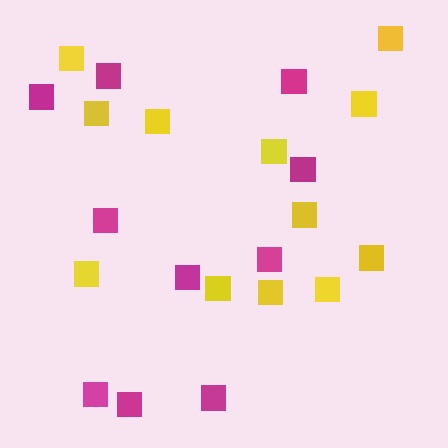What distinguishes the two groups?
There are 2 groups: one group of yellow squares (12) and one group of magenta squares (10).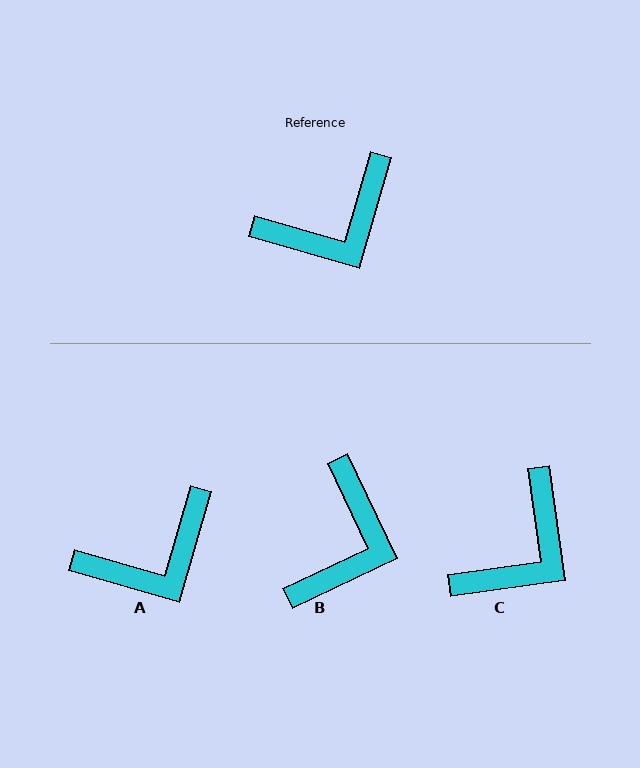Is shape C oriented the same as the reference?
No, it is off by about 24 degrees.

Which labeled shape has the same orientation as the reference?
A.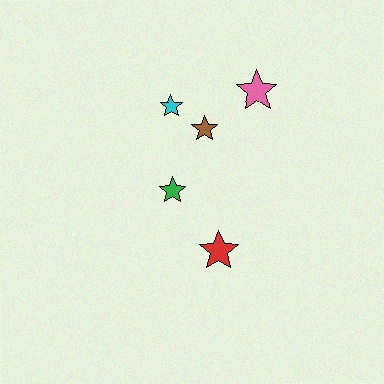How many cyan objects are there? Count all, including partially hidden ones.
There is 1 cyan object.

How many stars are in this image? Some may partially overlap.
There are 5 stars.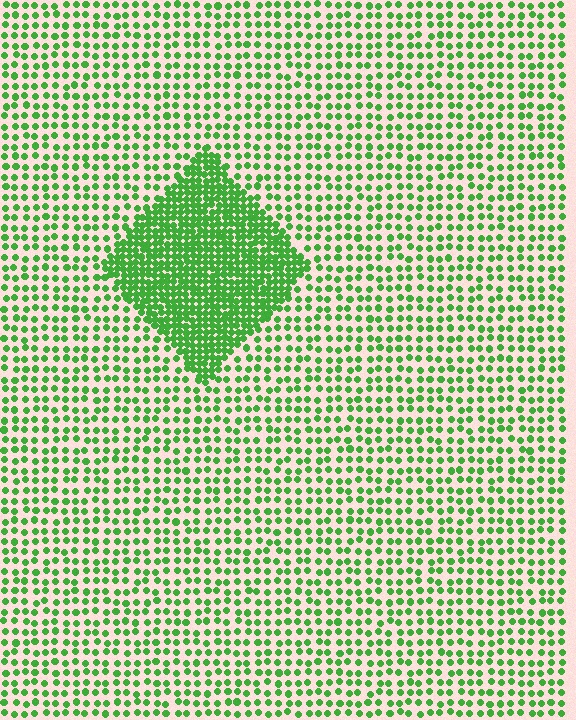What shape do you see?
I see a diamond.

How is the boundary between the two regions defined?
The boundary is defined by a change in element density (approximately 2.6x ratio). All elements are the same color, size, and shape.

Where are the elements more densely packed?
The elements are more densely packed inside the diamond boundary.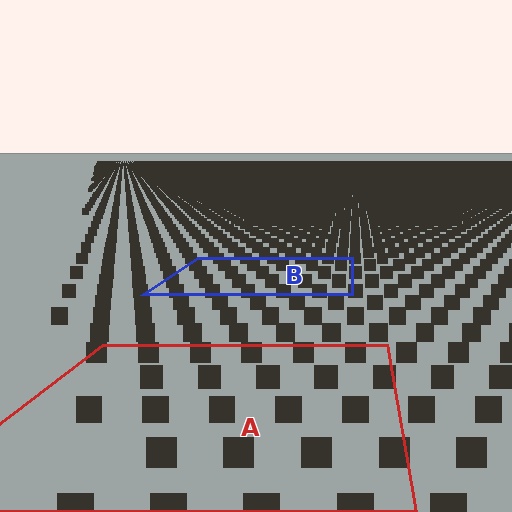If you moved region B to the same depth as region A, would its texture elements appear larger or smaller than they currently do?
They would appear larger. At a closer depth, the same texture elements are projected at a bigger on-screen size.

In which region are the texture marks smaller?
The texture marks are smaller in region B, because it is farther away.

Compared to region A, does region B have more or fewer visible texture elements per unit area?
Region B has more texture elements per unit area — they are packed more densely because it is farther away.